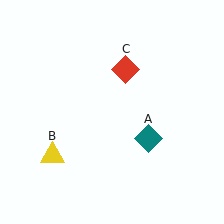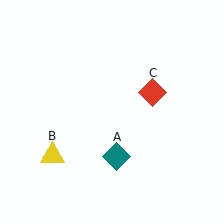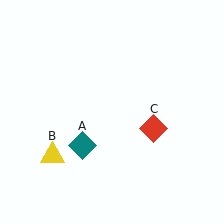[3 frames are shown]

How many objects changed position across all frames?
2 objects changed position: teal diamond (object A), red diamond (object C).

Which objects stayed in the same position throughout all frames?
Yellow triangle (object B) remained stationary.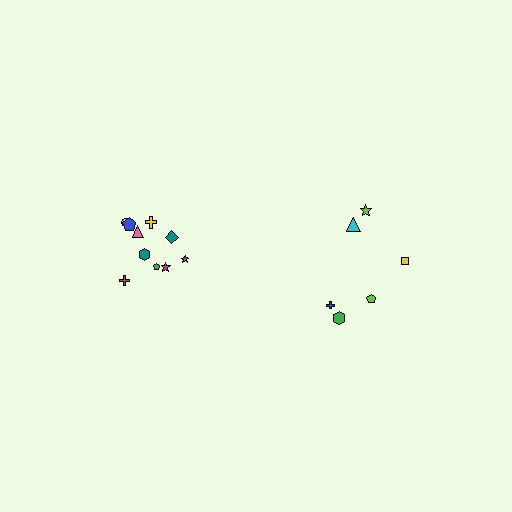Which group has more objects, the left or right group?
The left group.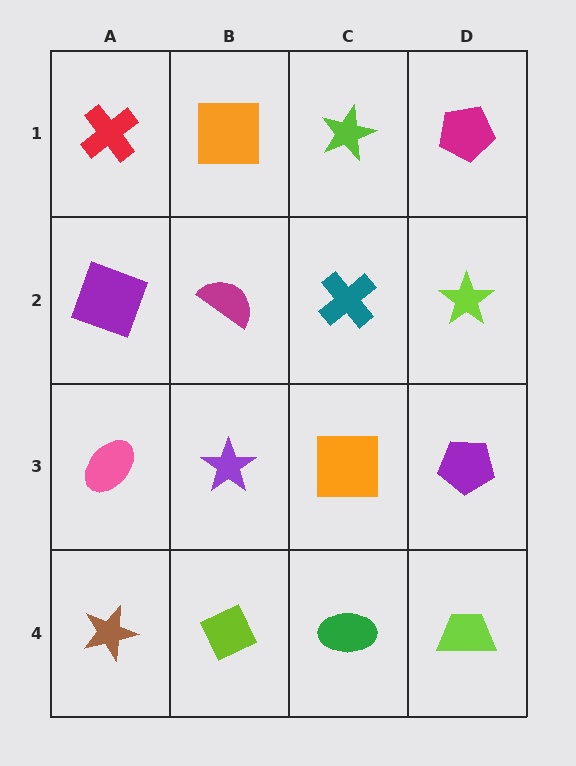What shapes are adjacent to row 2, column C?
A lime star (row 1, column C), an orange square (row 3, column C), a magenta semicircle (row 2, column B), a lime star (row 2, column D).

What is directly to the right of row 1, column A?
An orange square.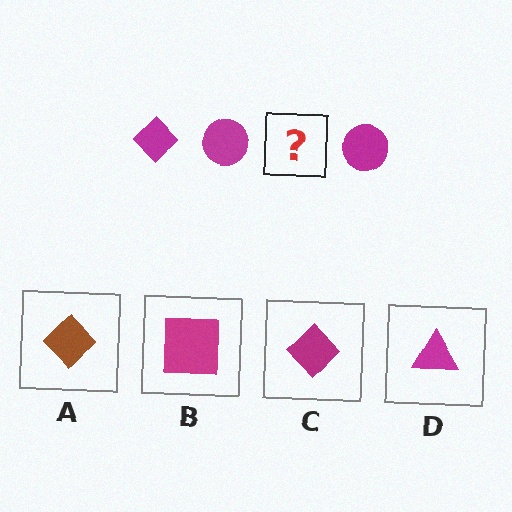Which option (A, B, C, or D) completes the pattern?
C.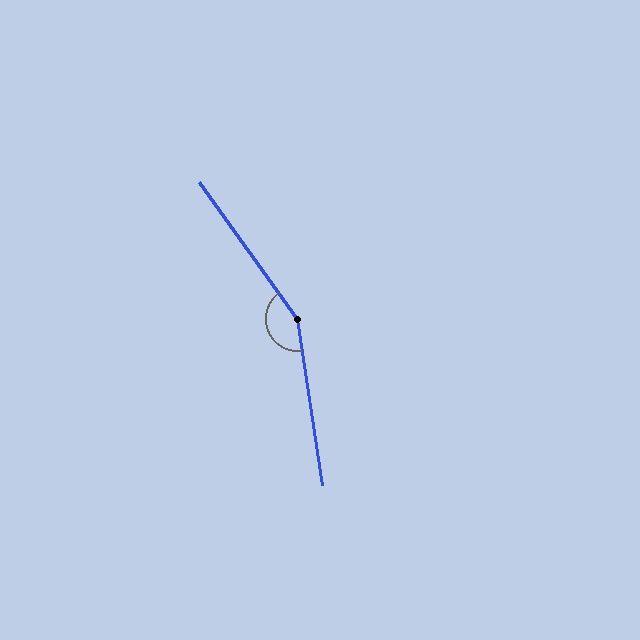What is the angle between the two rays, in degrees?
Approximately 153 degrees.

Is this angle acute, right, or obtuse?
It is obtuse.